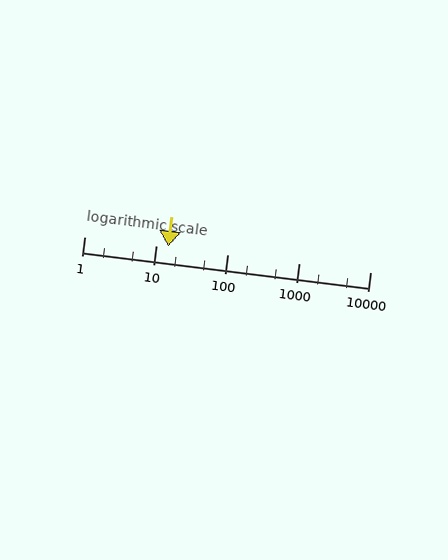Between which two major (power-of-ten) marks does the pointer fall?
The pointer is between 10 and 100.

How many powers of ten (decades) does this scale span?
The scale spans 4 decades, from 1 to 10000.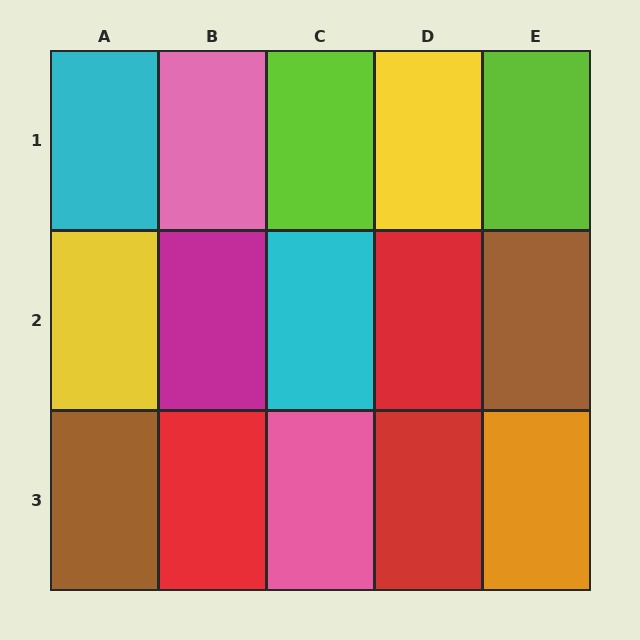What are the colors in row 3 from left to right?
Brown, red, pink, red, orange.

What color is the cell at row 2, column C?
Cyan.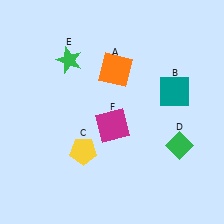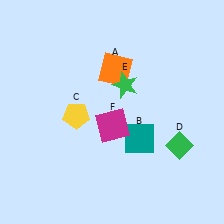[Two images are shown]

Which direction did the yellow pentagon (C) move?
The yellow pentagon (C) moved up.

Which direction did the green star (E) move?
The green star (E) moved right.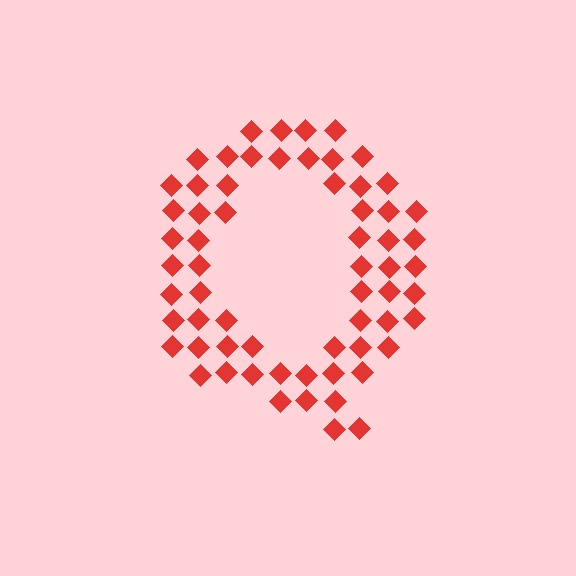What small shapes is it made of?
It is made of small diamonds.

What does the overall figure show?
The overall figure shows the letter Q.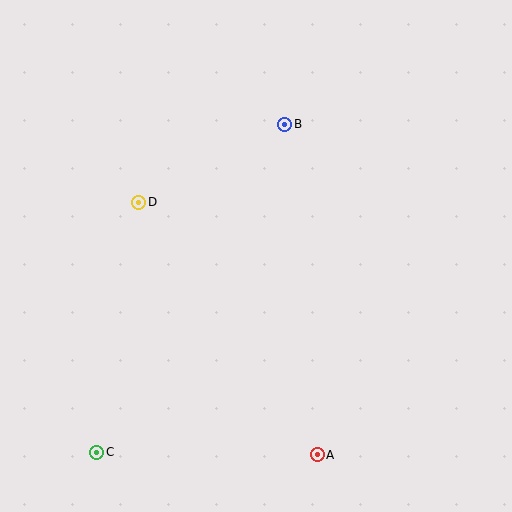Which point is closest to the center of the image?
Point D at (139, 202) is closest to the center.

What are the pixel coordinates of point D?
Point D is at (139, 202).